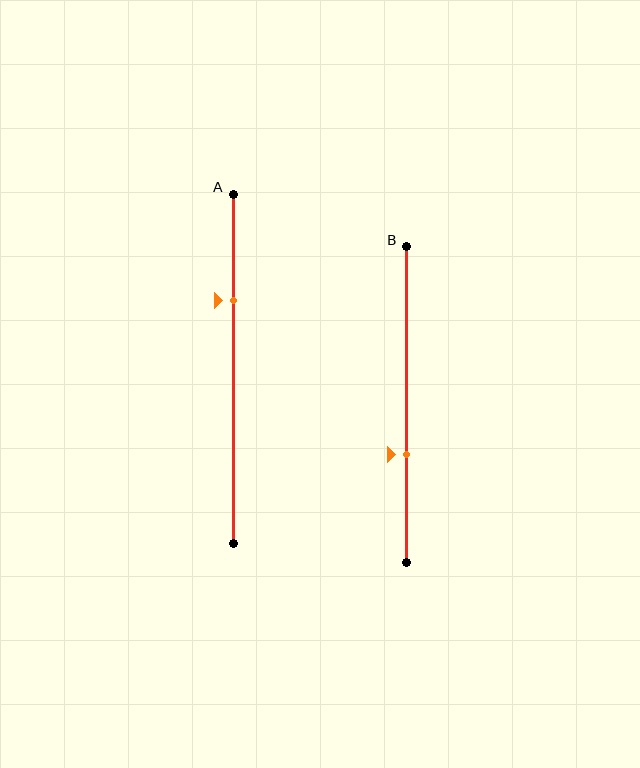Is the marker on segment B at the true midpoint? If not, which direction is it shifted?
No, the marker on segment B is shifted downward by about 16% of the segment length.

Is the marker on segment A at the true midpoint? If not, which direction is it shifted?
No, the marker on segment A is shifted upward by about 20% of the segment length.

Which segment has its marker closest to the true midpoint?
Segment B has its marker closest to the true midpoint.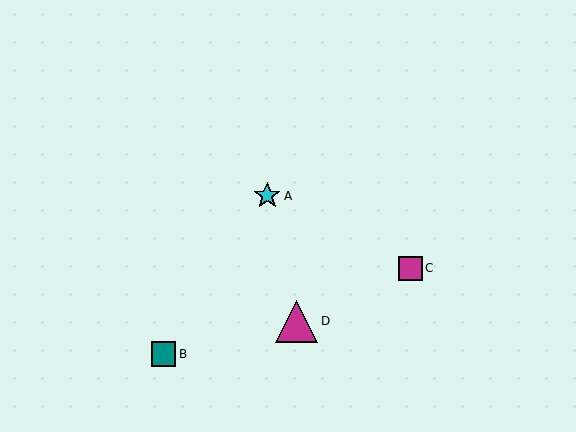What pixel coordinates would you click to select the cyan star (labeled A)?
Click at (267, 196) to select the cyan star A.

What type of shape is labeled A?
Shape A is a cyan star.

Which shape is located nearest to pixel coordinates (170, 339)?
The teal square (labeled B) at (163, 354) is nearest to that location.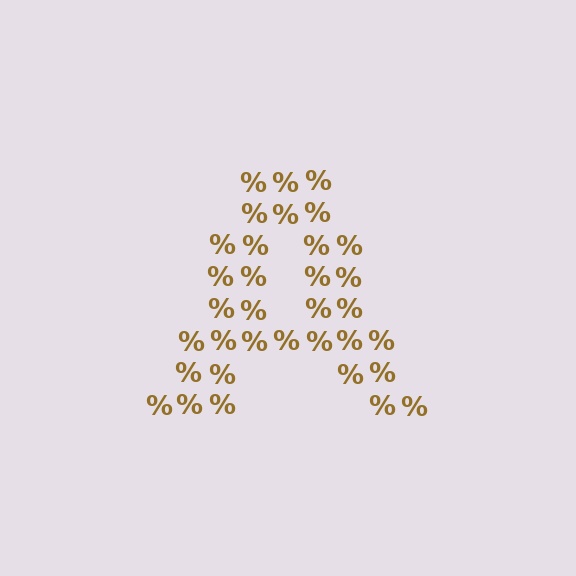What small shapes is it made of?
It is made of small percent signs.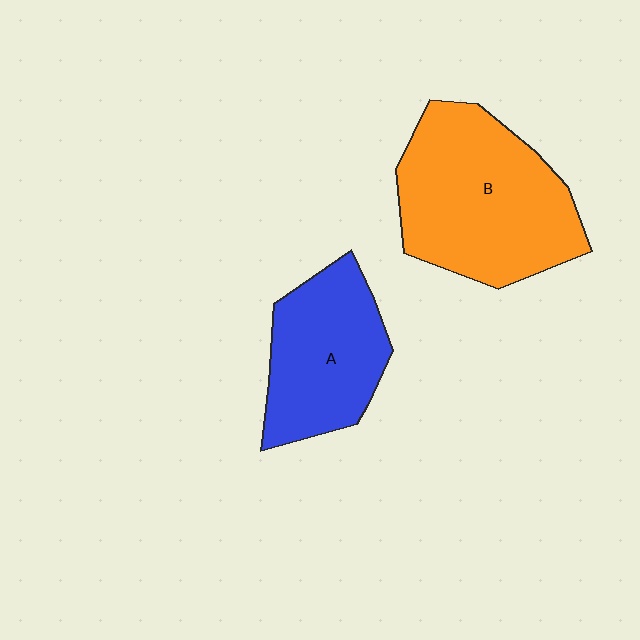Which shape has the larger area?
Shape B (orange).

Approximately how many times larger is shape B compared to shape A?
Approximately 1.5 times.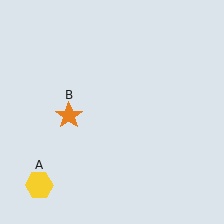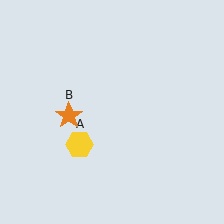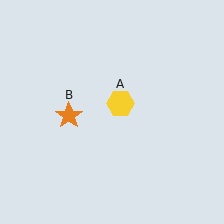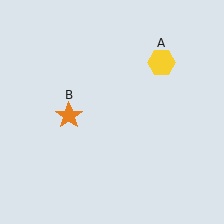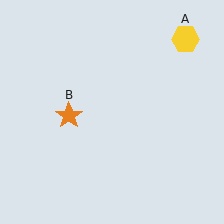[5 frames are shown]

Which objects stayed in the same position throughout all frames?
Orange star (object B) remained stationary.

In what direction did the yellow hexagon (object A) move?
The yellow hexagon (object A) moved up and to the right.